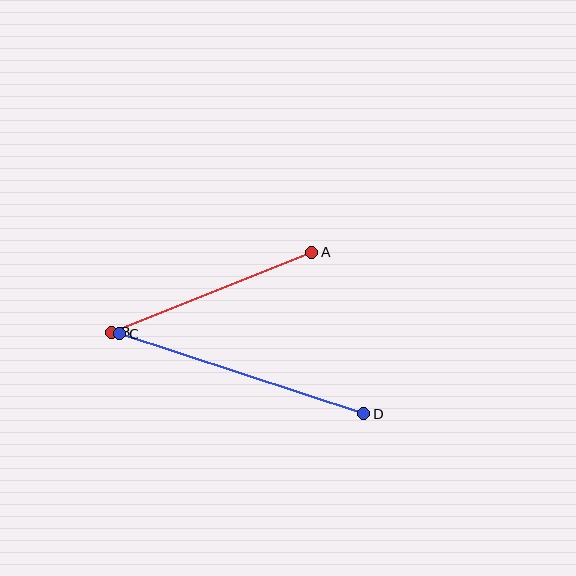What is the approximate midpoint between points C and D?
The midpoint is at approximately (242, 374) pixels.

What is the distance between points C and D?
The distance is approximately 256 pixels.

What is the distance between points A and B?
The distance is approximately 215 pixels.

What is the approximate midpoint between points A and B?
The midpoint is at approximately (212, 292) pixels.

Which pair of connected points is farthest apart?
Points C and D are farthest apart.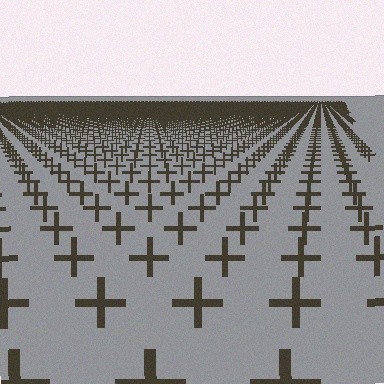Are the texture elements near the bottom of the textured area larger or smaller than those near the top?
Larger. Near the bottom, elements are closer to the viewer and appear at a bigger on-screen size.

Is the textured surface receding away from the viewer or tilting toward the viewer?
The surface is receding away from the viewer. Texture elements get smaller and denser toward the top.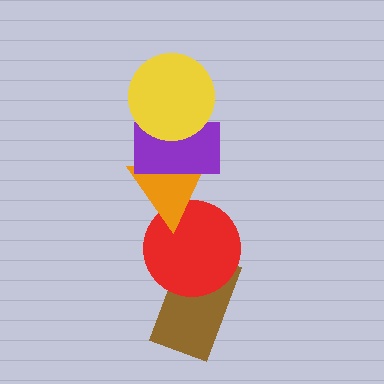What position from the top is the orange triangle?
The orange triangle is 3rd from the top.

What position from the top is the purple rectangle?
The purple rectangle is 2nd from the top.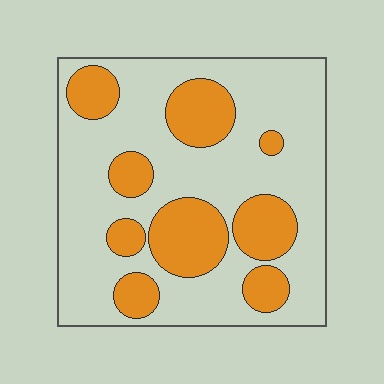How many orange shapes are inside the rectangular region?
9.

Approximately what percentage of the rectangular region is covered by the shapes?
Approximately 30%.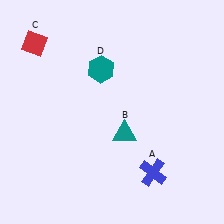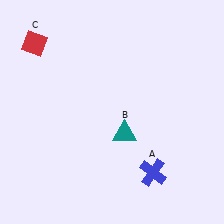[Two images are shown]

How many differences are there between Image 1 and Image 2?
There is 1 difference between the two images.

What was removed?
The teal hexagon (D) was removed in Image 2.